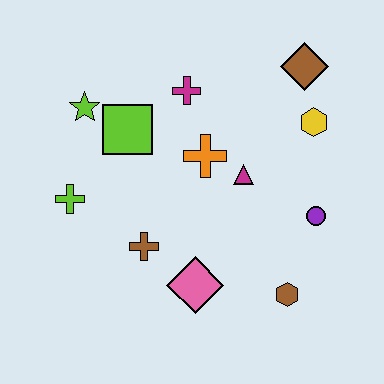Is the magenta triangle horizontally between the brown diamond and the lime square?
Yes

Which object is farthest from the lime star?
The brown hexagon is farthest from the lime star.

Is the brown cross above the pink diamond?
Yes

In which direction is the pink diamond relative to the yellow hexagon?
The pink diamond is below the yellow hexagon.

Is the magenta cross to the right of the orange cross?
No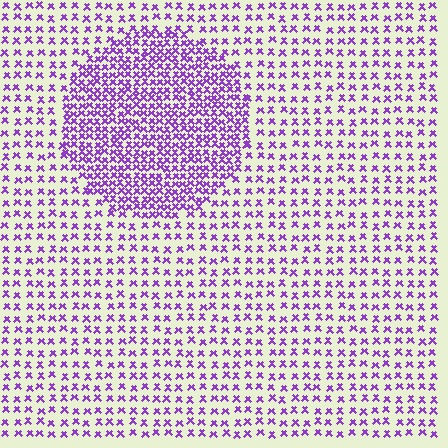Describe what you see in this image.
The image contains small purple elements arranged at two different densities. A circle-shaped region is visible where the elements are more densely packed than the surrounding area.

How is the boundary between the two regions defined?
The boundary is defined by a change in element density (approximately 2.2x ratio). All elements are the same color, size, and shape.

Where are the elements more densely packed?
The elements are more densely packed inside the circle boundary.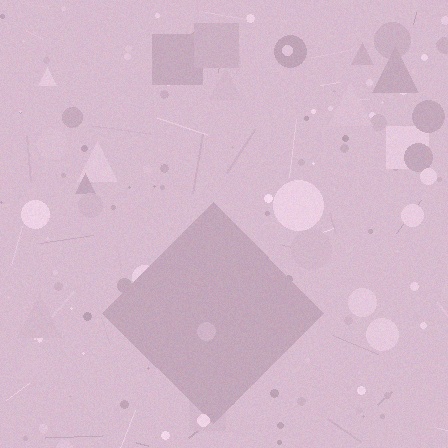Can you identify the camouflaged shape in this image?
The camouflaged shape is a diamond.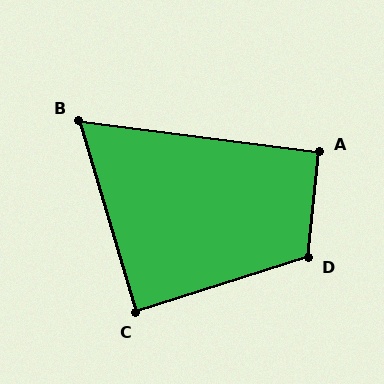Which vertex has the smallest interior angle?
B, at approximately 66 degrees.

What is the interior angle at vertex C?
Approximately 89 degrees (approximately right).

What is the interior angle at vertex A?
Approximately 91 degrees (approximately right).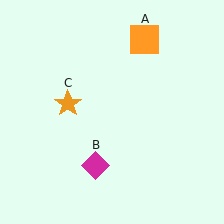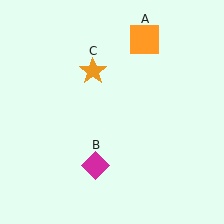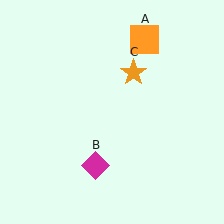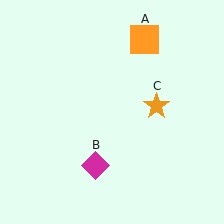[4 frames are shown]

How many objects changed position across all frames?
1 object changed position: orange star (object C).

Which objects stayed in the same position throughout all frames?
Orange square (object A) and magenta diamond (object B) remained stationary.